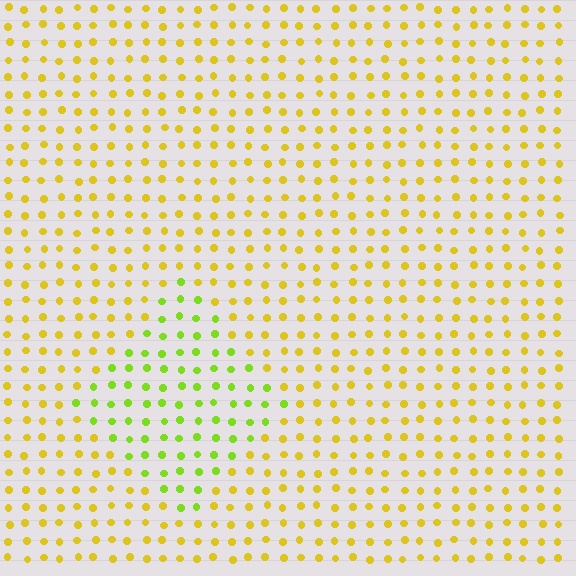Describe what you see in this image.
The image is filled with small yellow elements in a uniform arrangement. A diamond-shaped region is visible where the elements are tinted to a slightly different hue, forming a subtle color boundary.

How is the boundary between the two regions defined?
The boundary is defined purely by a slight shift in hue (about 38 degrees). Spacing, size, and orientation are identical on both sides.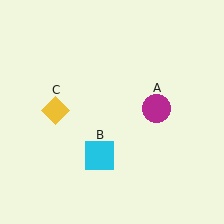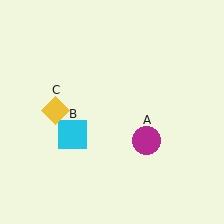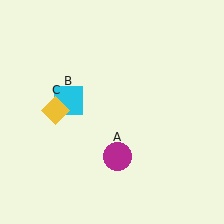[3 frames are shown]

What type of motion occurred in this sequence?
The magenta circle (object A), cyan square (object B) rotated clockwise around the center of the scene.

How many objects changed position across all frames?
2 objects changed position: magenta circle (object A), cyan square (object B).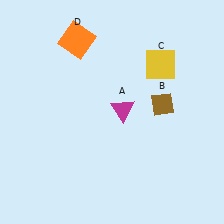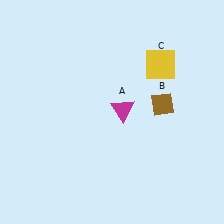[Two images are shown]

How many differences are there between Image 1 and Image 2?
There is 1 difference between the two images.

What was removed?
The orange square (D) was removed in Image 2.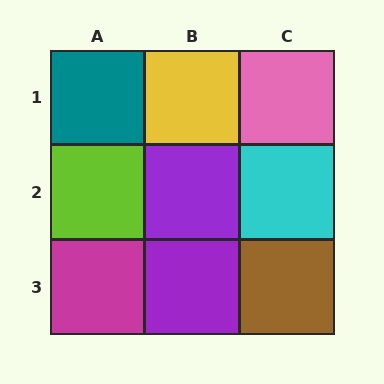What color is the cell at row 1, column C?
Pink.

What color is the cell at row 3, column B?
Purple.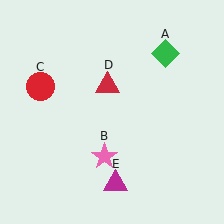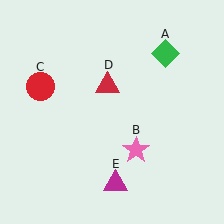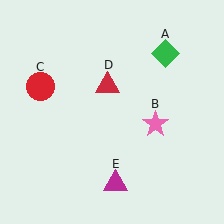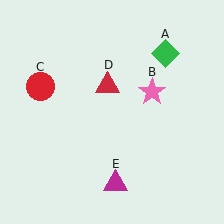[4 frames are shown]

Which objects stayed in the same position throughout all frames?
Green diamond (object A) and red circle (object C) and red triangle (object D) and magenta triangle (object E) remained stationary.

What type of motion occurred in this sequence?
The pink star (object B) rotated counterclockwise around the center of the scene.